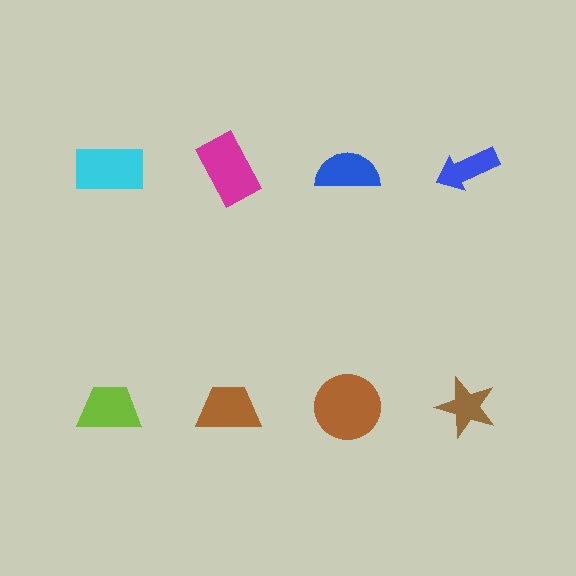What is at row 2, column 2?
A brown trapezoid.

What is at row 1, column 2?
A magenta rectangle.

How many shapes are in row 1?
4 shapes.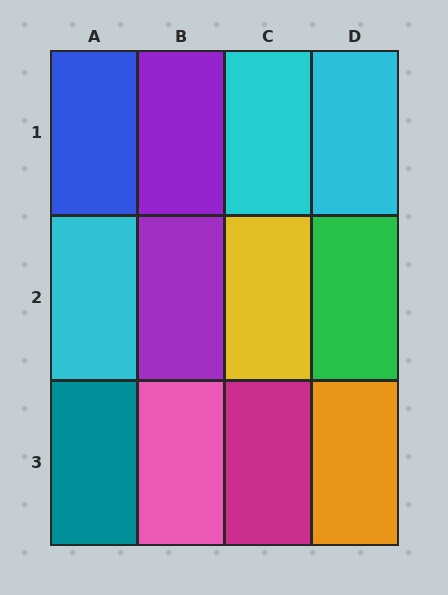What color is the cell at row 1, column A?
Blue.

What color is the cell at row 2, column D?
Green.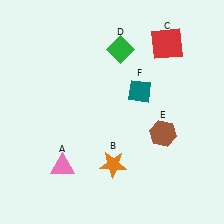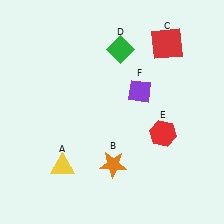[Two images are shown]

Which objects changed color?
A changed from pink to yellow. E changed from brown to red. F changed from teal to purple.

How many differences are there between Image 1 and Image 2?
There are 3 differences between the two images.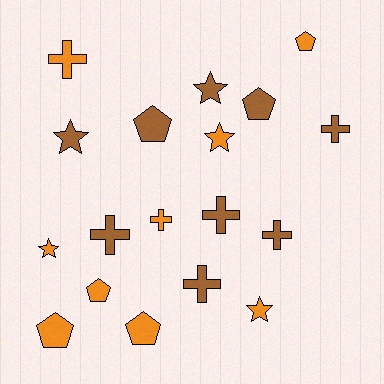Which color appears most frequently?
Brown, with 9 objects.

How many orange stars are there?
There are 3 orange stars.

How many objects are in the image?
There are 18 objects.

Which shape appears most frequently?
Cross, with 7 objects.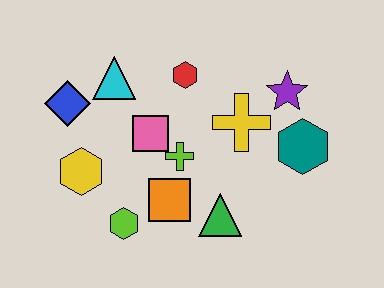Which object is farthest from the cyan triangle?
The teal hexagon is farthest from the cyan triangle.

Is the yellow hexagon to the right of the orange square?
No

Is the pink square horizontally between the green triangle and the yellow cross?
No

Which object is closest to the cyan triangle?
The blue diamond is closest to the cyan triangle.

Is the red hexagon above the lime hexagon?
Yes